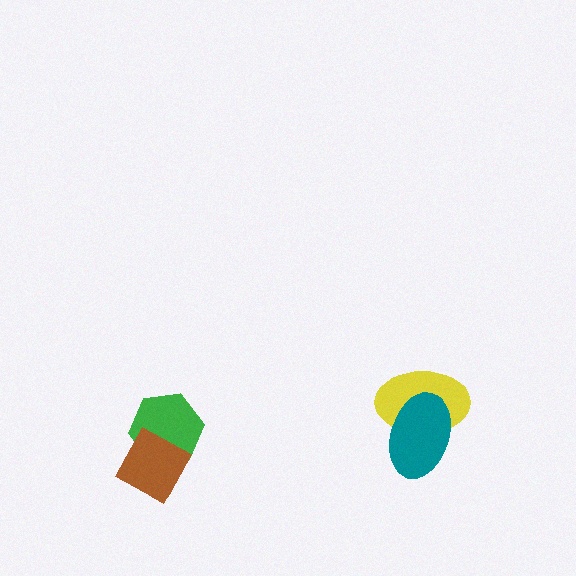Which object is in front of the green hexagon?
The brown diamond is in front of the green hexagon.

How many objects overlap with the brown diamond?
1 object overlaps with the brown diamond.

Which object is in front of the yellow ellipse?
The teal ellipse is in front of the yellow ellipse.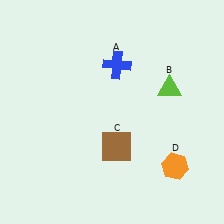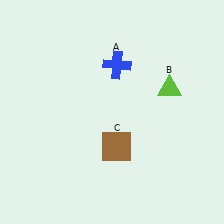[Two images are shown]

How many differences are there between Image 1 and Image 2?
There is 1 difference between the two images.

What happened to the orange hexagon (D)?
The orange hexagon (D) was removed in Image 2. It was in the bottom-right area of Image 1.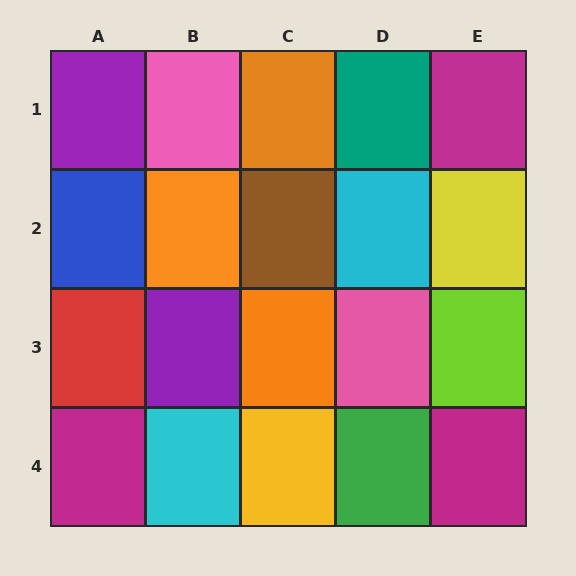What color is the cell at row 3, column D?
Pink.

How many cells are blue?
1 cell is blue.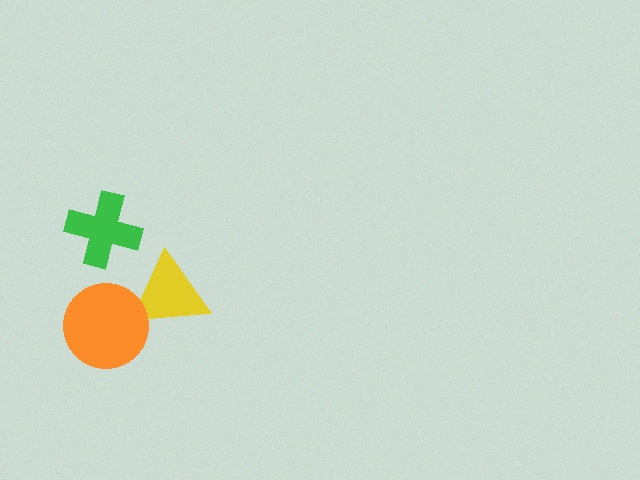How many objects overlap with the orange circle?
1 object overlaps with the orange circle.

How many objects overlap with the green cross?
0 objects overlap with the green cross.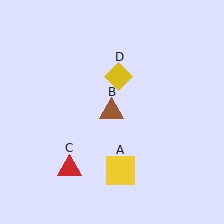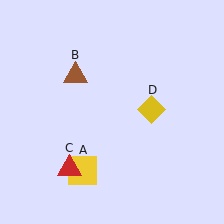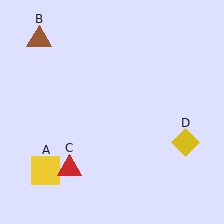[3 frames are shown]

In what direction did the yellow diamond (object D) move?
The yellow diamond (object D) moved down and to the right.